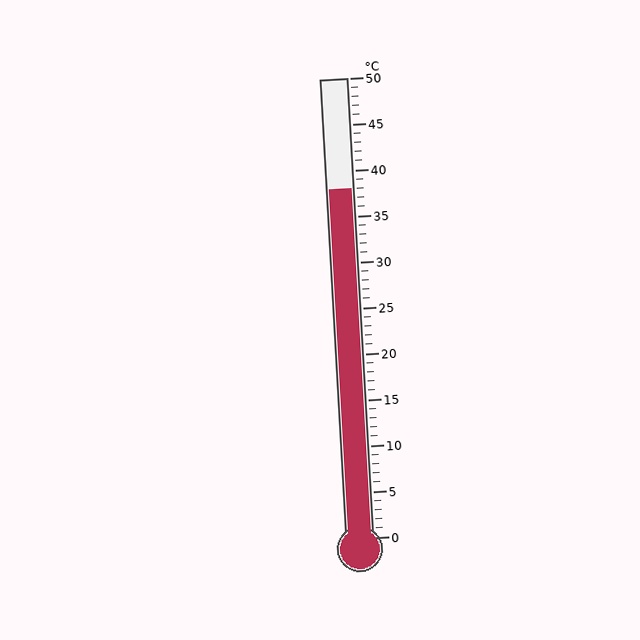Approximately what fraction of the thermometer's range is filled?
The thermometer is filled to approximately 75% of its range.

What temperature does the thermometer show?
The thermometer shows approximately 38°C.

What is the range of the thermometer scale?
The thermometer scale ranges from 0°C to 50°C.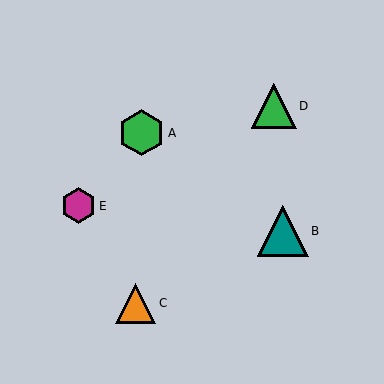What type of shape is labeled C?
Shape C is an orange triangle.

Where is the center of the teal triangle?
The center of the teal triangle is at (283, 231).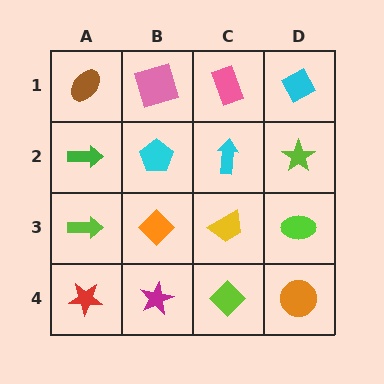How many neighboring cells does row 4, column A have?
2.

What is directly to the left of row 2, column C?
A cyan pentagon.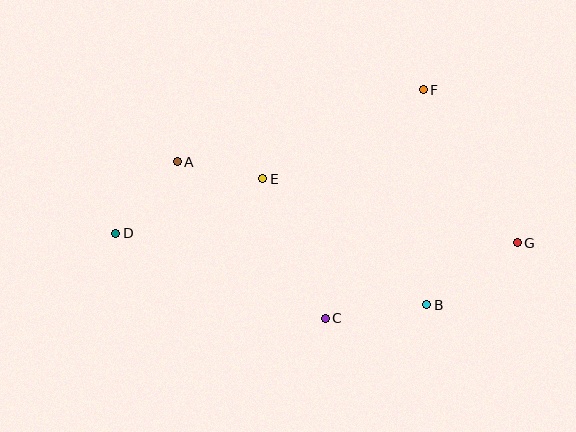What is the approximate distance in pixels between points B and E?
The distance between B and E is approximately 207 pixels.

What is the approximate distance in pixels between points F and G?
The distance between F and G is approximately 180 pixels.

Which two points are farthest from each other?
Points D and G are farthest from each other.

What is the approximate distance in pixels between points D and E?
The distance between D and E is approximately 157 pixels.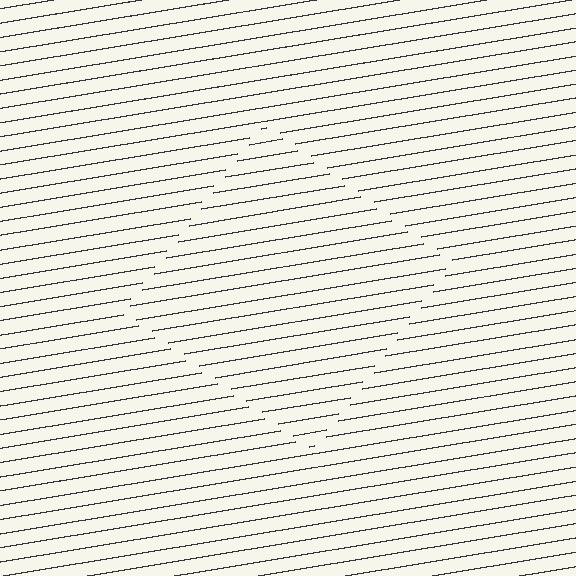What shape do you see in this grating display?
An illusory square. The interior of the shape contains the same grating, shifted by half a period — the contour is defined by the phase discontinuity where line-ends from the inner and outer gratings abut.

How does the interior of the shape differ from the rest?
The interior of the shape contains the same grating, shifted by half a period — the contour is defined by the phase discontinuity where line-ends from the inner and outer gratings abut.